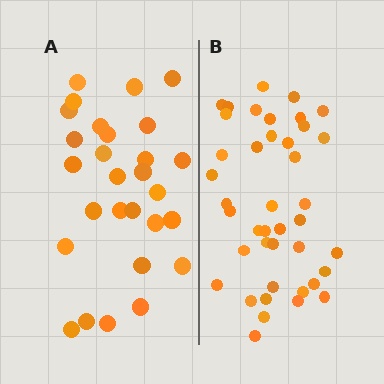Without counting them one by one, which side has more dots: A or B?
Region B (the right region) has more dots.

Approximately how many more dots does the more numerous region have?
Region B has approximately 15 more dots than region A.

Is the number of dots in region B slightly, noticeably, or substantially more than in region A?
Region B has substantially more. The ratio is roughly 1.5 to 1.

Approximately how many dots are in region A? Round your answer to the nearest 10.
About 30 dots. (The exact count is 28, which rounds to 30.)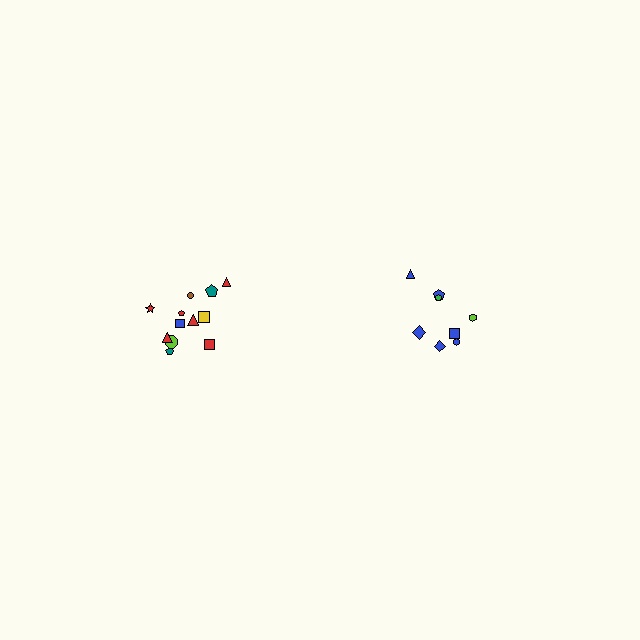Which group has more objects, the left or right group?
The left group.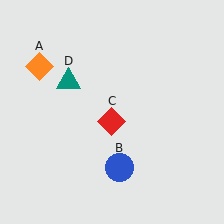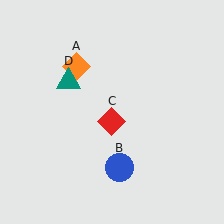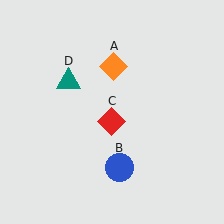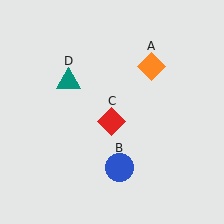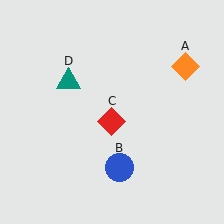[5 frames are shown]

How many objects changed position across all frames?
1 object changed position: orange diamond (object A).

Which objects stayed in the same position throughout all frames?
Blue circle (object B) and red diamond (object C) and teal triangle (object D) remained stationary.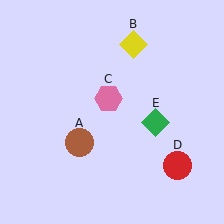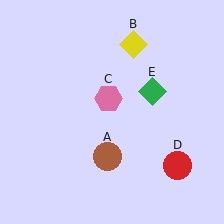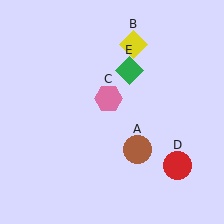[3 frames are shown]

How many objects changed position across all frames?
2 objects changed position: brown circle (object A), green diamond (object E).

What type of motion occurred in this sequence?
The brown circle (object A), green diamond (object E) rotated counterclockwise around the center of the scene.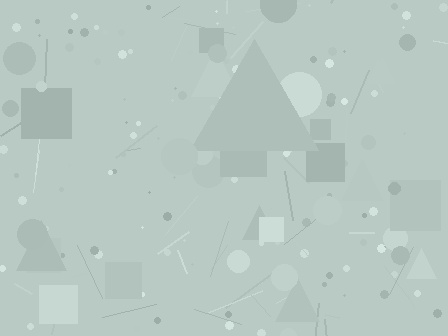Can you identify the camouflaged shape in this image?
The camouflaged shape is a triangle.